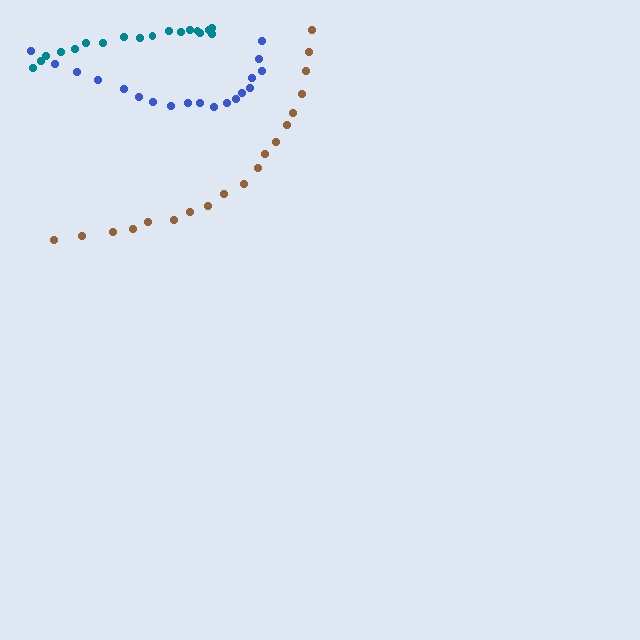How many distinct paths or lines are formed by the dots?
There are 3 distinct paths.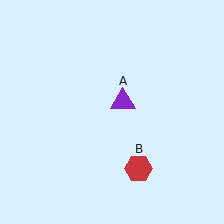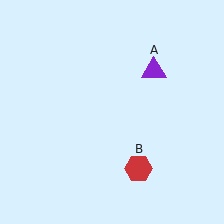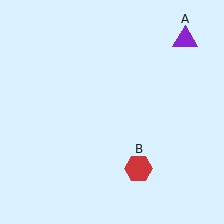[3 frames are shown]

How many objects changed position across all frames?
1 object changed position: purple triangle (object A).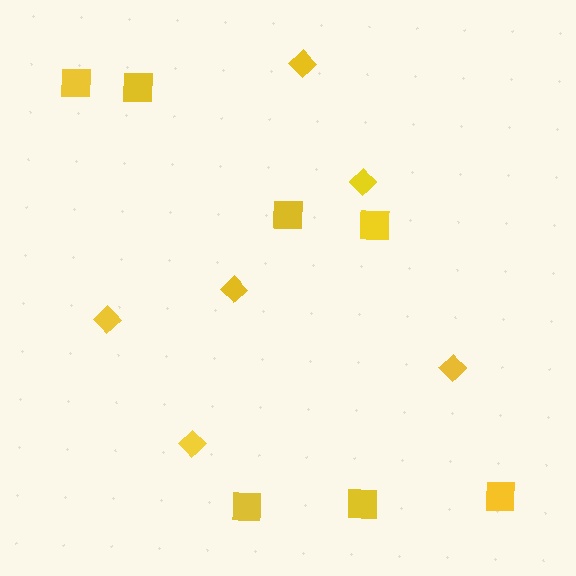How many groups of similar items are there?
There are 2 groups: one group of diamonds (6) and one group of squares (7).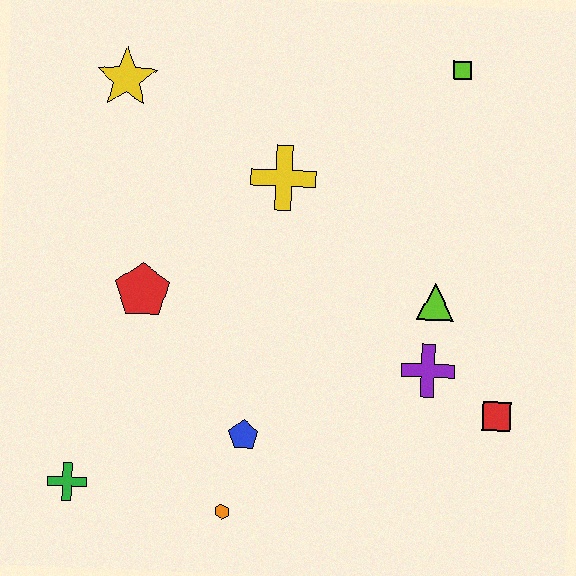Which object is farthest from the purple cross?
The yellow star is farthest from the purple cross.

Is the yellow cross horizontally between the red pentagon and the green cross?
No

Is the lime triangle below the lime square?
Yes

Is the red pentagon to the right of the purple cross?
No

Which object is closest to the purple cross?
The lime triangle is closest to the purple cross.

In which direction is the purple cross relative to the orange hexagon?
The purple cross is to the right of the orange hexagon.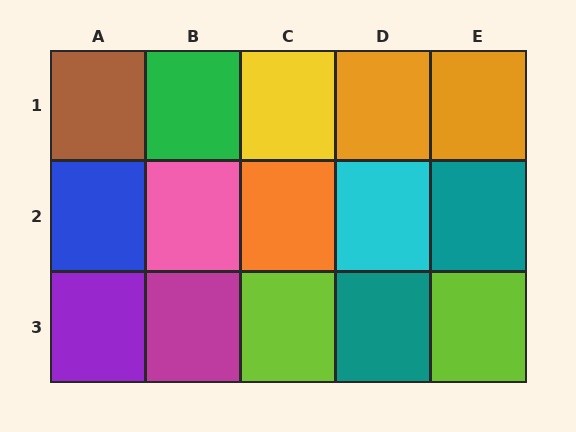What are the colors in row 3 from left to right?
Purple, magenta, lime, teal, lime.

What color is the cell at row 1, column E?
Orange.